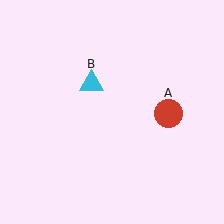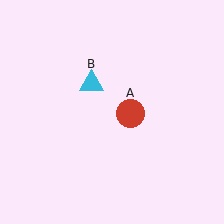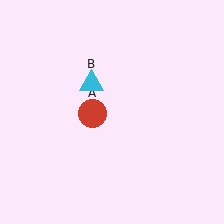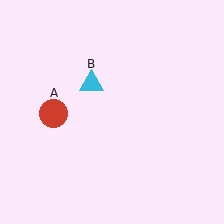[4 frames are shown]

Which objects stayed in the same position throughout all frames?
Cyan triangle (object B) remained stationary.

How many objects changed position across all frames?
1 object changed position: red circle (object A).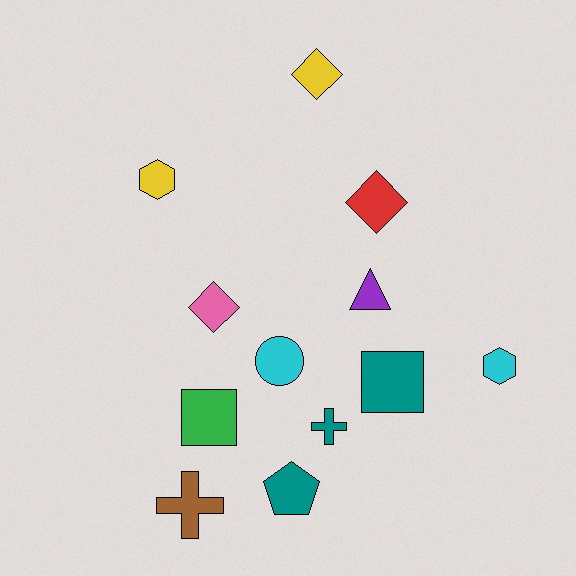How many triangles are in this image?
There is 1 triangle.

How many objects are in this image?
There are 12 objects.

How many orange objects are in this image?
There are no orange objects.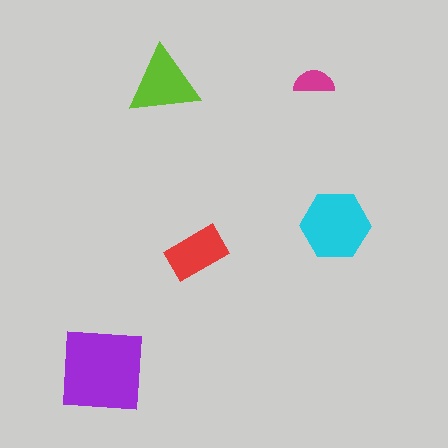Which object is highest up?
The magenta semicircle is topmost.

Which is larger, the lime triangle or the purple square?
The purple square.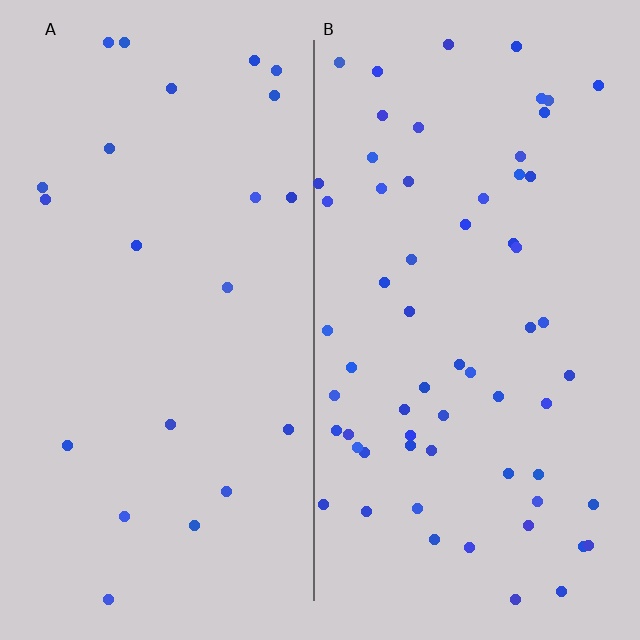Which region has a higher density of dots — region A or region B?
B (the right).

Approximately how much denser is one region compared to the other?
Approximately 2.8× — region B over region A.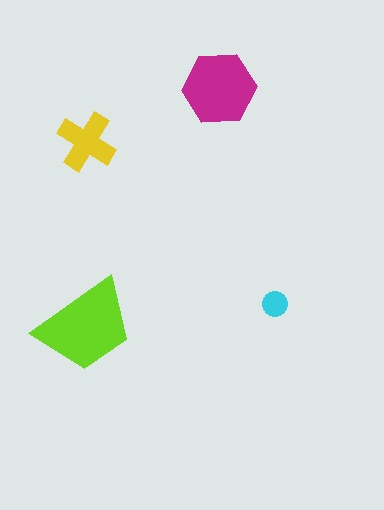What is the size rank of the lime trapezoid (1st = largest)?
1st.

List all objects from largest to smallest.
The lime trapezoid, the magenta hexagon, the yellow cross, the cyan circle.